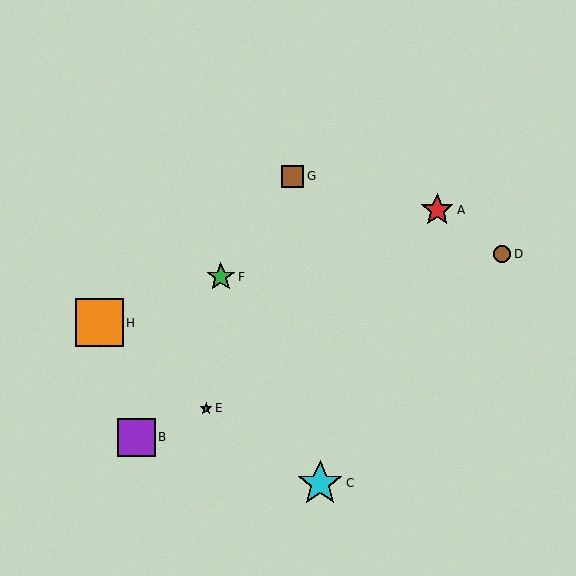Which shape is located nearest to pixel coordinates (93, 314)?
The orange square (labeled H) at (100, 323) is nearest to that location.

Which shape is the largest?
The orange square (labeled H) is the largest.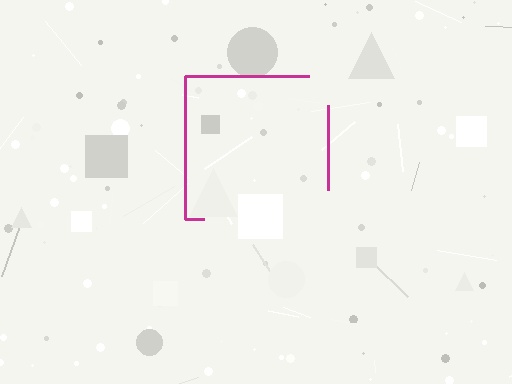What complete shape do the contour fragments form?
The contour fragments form a square.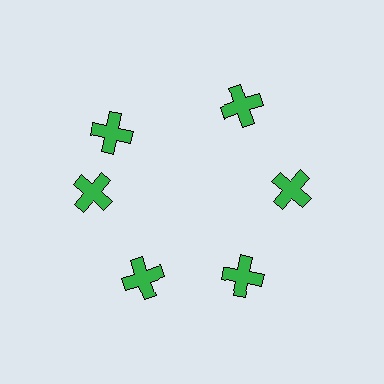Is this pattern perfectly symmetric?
No. The 6 green crosses are arranged in a ring, but one element near the 11 o'clock position is rotated out of alignment along the ring, breaking the 6-fold rotational symmetry.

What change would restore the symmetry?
The symmetry would be restored by rotating it back into even spacing with its neighbors so that all 6 crosses sit at equal angles and equal distance from the center.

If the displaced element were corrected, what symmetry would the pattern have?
It would have 6-fold rotational symmetry — the pattern would map onto itself every 60 degrees.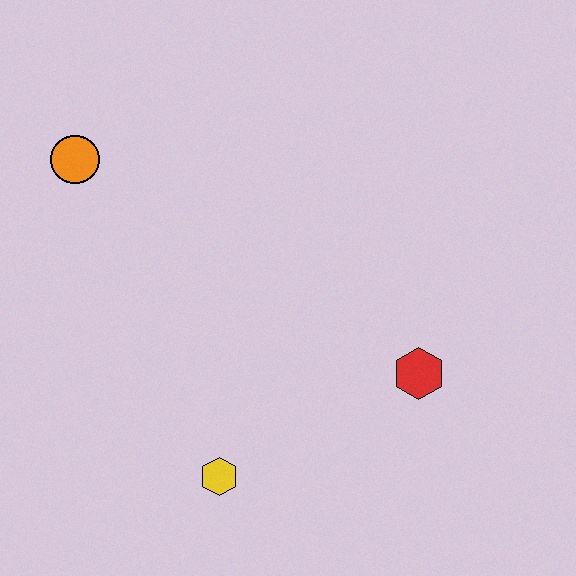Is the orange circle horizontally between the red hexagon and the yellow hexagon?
No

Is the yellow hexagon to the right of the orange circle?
Yes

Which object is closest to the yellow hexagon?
The red hexagon is closest to the yellow hexagon.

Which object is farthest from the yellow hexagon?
The orange circle is farthest from the yellow hexagon.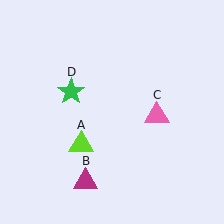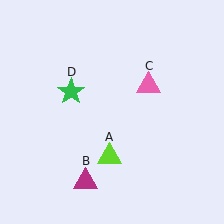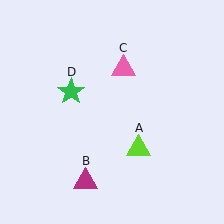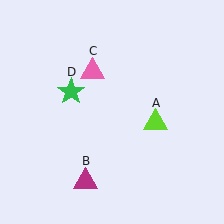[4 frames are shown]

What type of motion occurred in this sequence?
The lime triangle (object A), pink triangle (object C) rotated counterclockwise around the center of the scene.